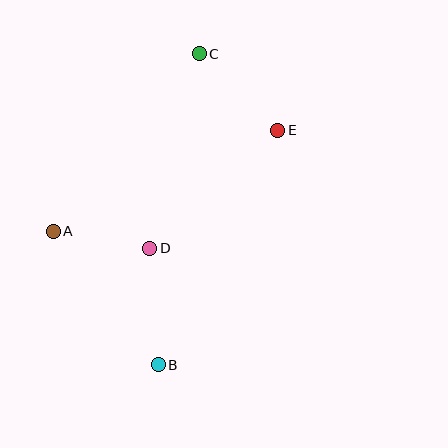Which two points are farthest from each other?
Points B and C are farthest from each other.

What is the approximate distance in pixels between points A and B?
The distance between A and B is approximately 170 pixels.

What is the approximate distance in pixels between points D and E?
The distance between D and E is approximately 174 pixels.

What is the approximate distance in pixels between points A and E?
The distance between A and E is approximately 246 pixels.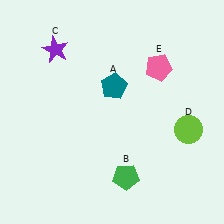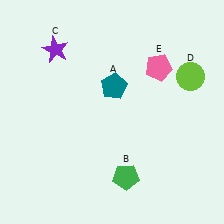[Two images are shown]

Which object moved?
The lime circle (D) moved up.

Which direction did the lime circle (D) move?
The lime circle (D) moved up.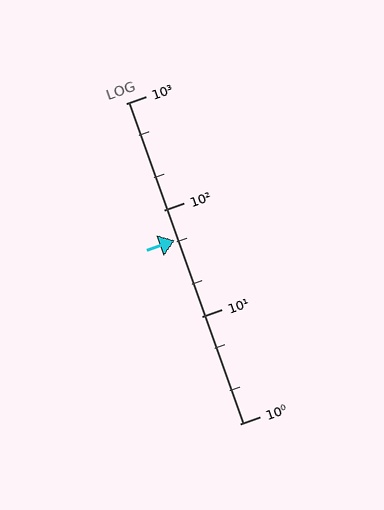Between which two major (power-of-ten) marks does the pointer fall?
The pointer is between 10 and 100.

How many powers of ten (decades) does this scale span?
The scale spans 3 decades, from 1 to 1000.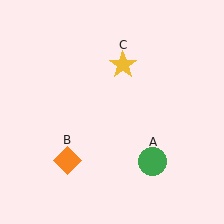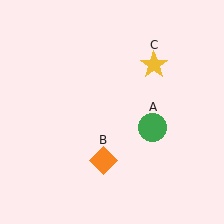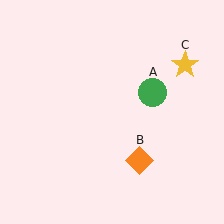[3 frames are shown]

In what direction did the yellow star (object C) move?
The yellow star (object C) moved right.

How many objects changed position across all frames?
3 objects changed position: green circle (object A), orange diamond (object B), yellow star (object C).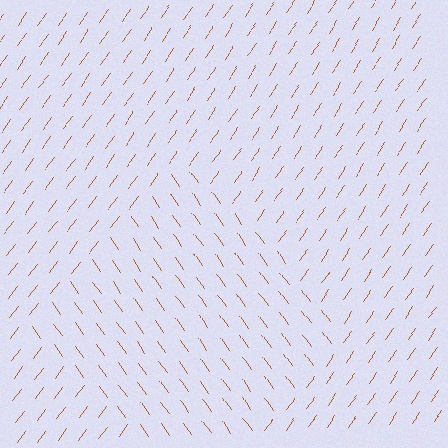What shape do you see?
I see a diamond.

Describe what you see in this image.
The image is filled with small brown line segments. A diamond region in the image has lines oriented differently from the surrounding lines, creating a visible texture boundary.